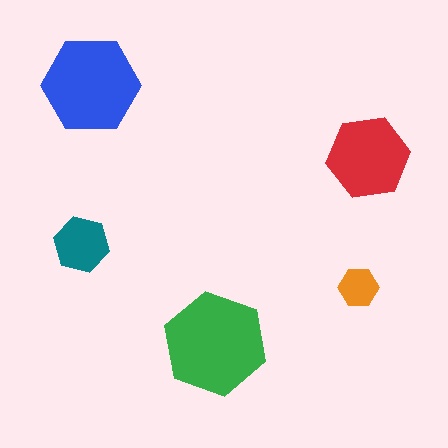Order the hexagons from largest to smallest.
the green one, the blue one, the red one, the teal one, the orange one.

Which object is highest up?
The blue hexagon is topmost.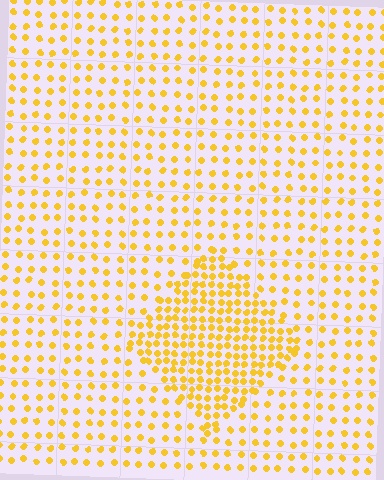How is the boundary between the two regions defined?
The boundary is defined by a change in element density (approximately 2.1x ratio). All elements are the same color, size, and shape.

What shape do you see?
I see a diamond.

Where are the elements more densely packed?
The elements are more densely packed inside the diamond boundary.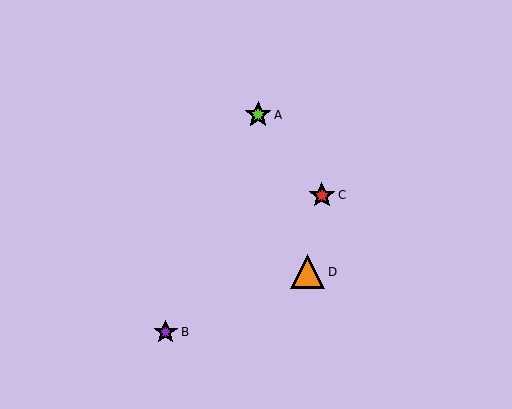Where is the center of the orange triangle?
The center of the orange triangle is at (308, 272).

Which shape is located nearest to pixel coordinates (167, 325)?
The purple star (labeled B) at (166, 332) is nearest to that location.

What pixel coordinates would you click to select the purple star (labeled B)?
Click at (166, 332) to select the purple star B.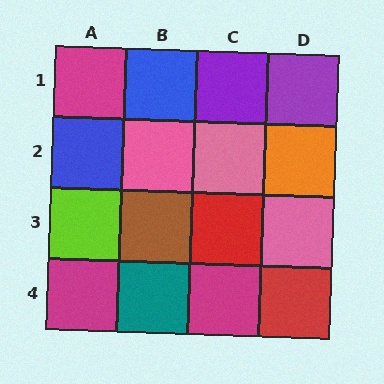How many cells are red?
2 cells are red.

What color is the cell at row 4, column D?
Red.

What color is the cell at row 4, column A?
Magenta.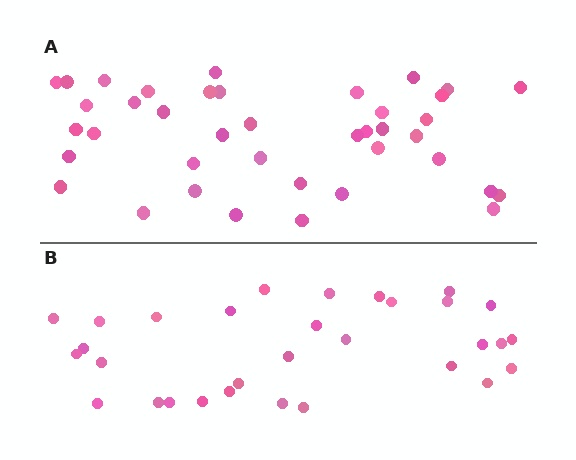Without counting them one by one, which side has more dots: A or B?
Region A (the top region) has more dots.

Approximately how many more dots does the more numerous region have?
Region A has roughly 8 or so more dots than region B.